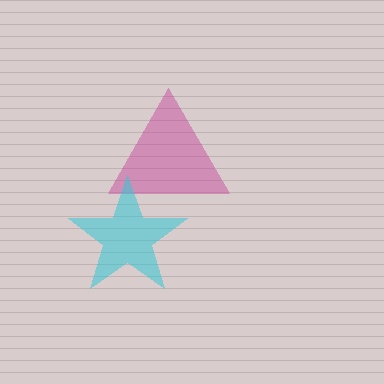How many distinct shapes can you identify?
There are 2 distinct shapes: a magenta triangle, a cyan star.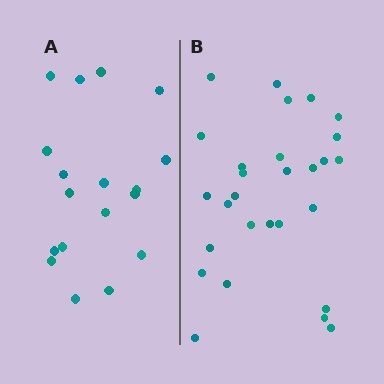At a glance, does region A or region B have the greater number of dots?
Region B (the right region) has more dots.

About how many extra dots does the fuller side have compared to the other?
Region B has roughly 10 or so more dots than region A.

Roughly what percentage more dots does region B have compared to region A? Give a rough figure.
About 55% more.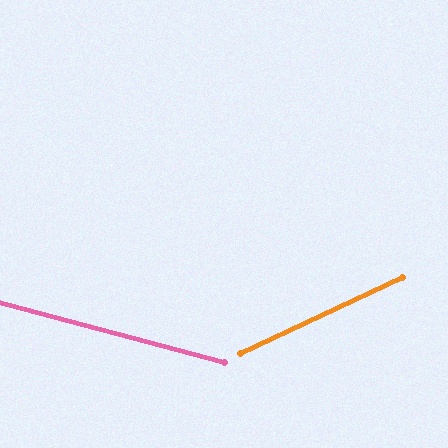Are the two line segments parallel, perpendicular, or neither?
Neither parallel nor perpendicular — they differ by about 40°.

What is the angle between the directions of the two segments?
Approximately 40 degrees.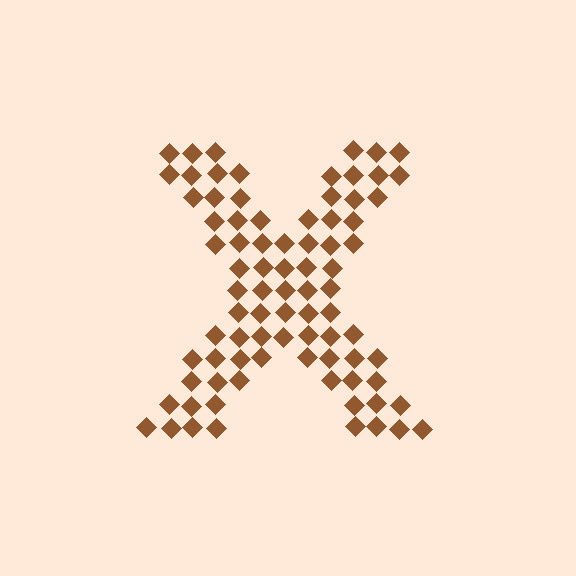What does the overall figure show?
The overall figure shows the letter X.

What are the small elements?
The small elements are diamonds.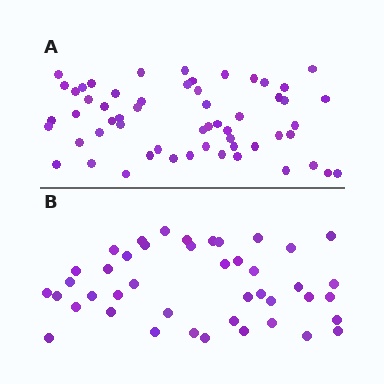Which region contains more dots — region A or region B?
Region A (the top region) has more dots.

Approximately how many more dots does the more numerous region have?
Region A has approximately 15 more dots than region B.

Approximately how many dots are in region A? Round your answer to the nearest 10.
About 60 dots. (The exact count is 57, which rounds to 60.)